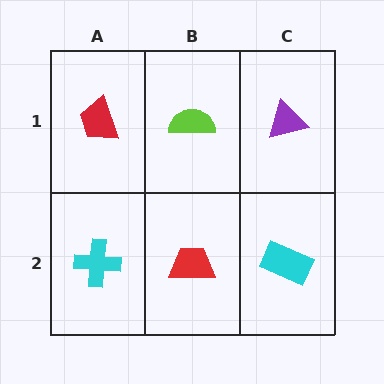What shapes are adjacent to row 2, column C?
A purple triangle (row 1, column C), a red trapezoid (row 2, column B).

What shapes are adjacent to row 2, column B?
A lime semicircle (row 1, column B), a cyan cross (row 2, column A), a cyan rectangle (row 2, column C).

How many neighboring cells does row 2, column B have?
3.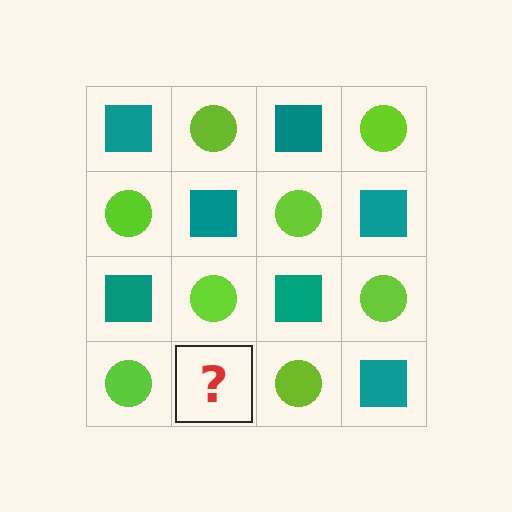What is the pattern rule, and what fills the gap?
The rule is that it alternates teal square and lime circle in a checkerboard pattern. The gap should be filled with a teal square.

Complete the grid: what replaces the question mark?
The question mark should be replaced with a teal square.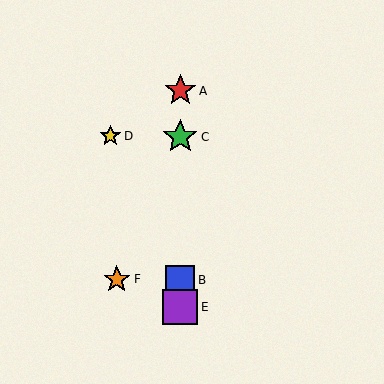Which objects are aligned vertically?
Objects A, B, C, E are aligned vertically.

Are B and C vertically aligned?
Yes, both are at x≈180.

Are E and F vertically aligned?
No, E is at x≈180 and F is at x≈117.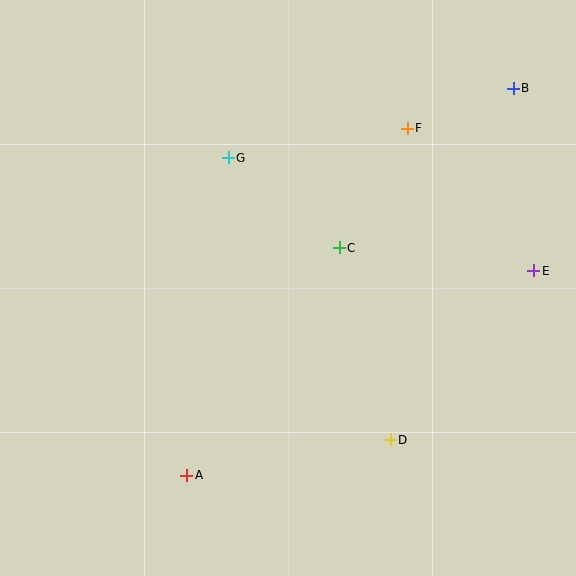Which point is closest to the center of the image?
Point C at (339, 248) is closest to the center.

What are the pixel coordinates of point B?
Point B is at (513, 88).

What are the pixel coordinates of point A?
Point A is at (187, 475).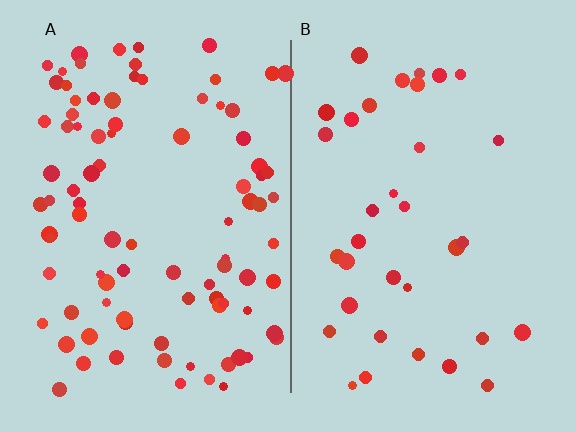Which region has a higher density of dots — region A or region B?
A (the left).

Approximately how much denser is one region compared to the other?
Approximately 2.6× — region A over region B.